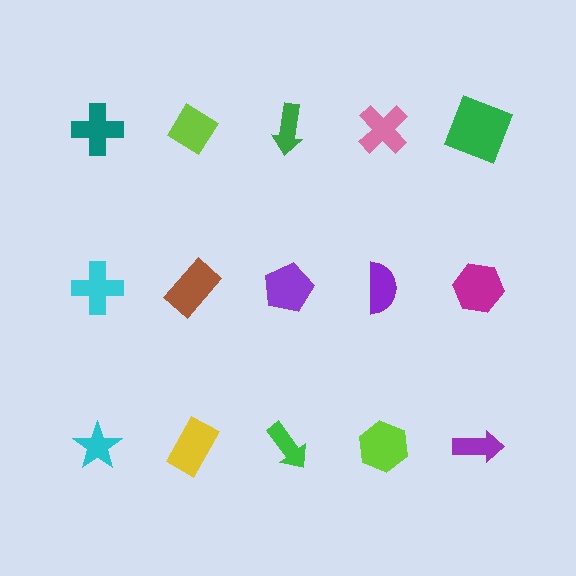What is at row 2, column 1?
A cyan cross.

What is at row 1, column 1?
A teal cross.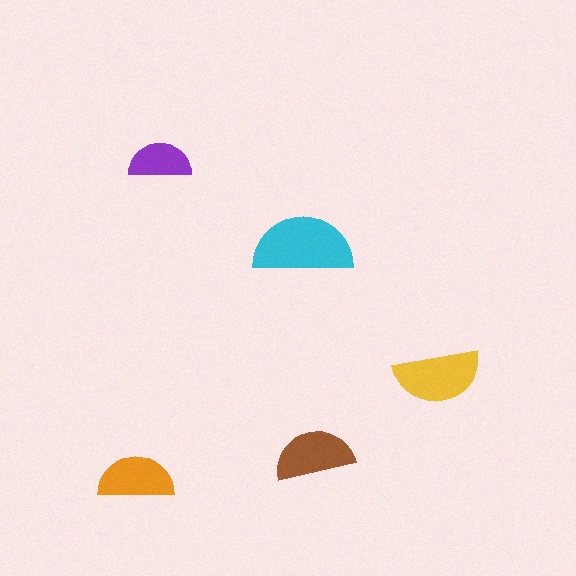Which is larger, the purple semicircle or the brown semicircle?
The brown one.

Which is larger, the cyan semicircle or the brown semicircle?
The cyan one.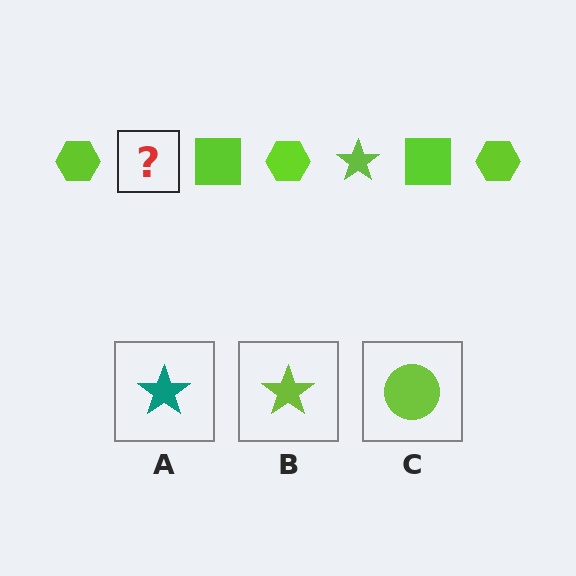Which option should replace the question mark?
Option B.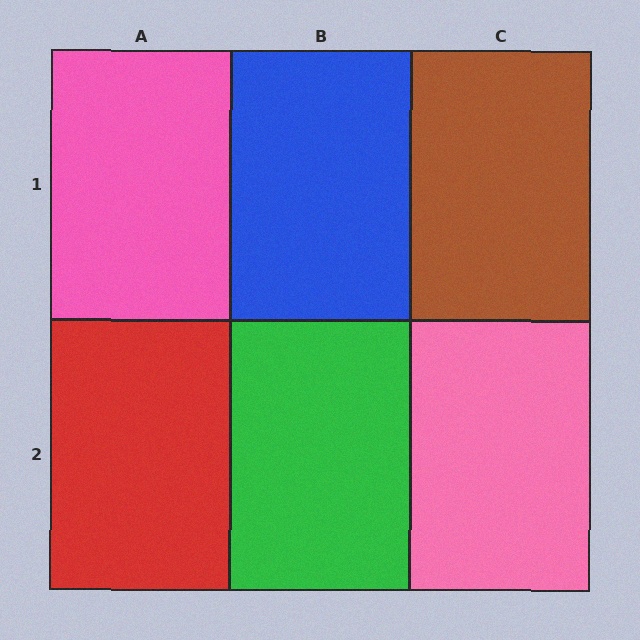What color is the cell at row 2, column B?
Green.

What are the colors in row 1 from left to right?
Pink, blue, brown.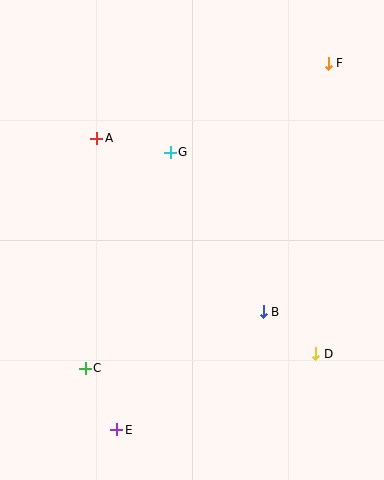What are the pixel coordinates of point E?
Point E is at (116, 430).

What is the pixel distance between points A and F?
The distance between A and F is 243 pixels.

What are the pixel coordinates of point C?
Point C is at (85, 368).